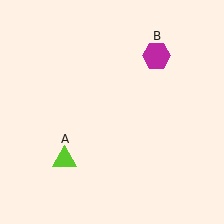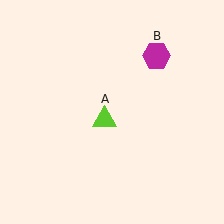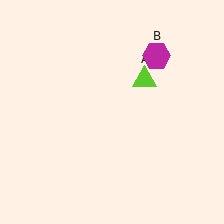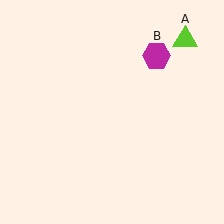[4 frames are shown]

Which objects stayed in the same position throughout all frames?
Magenta hexagon (object B) remained stationary.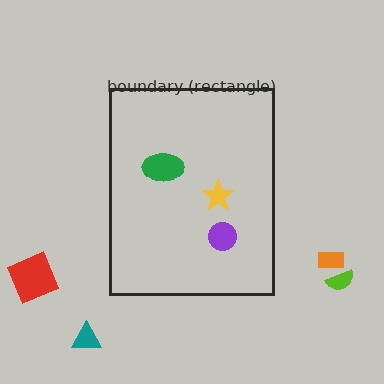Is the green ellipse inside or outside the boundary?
Inside.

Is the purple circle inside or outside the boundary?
Inside.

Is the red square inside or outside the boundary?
Outside.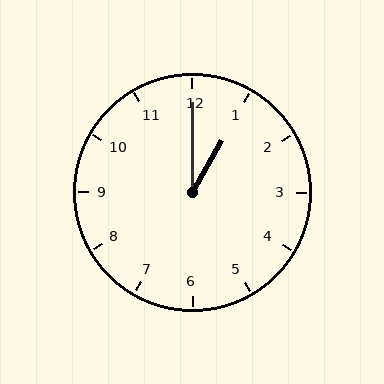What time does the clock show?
1:00.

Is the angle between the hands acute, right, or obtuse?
It is acute.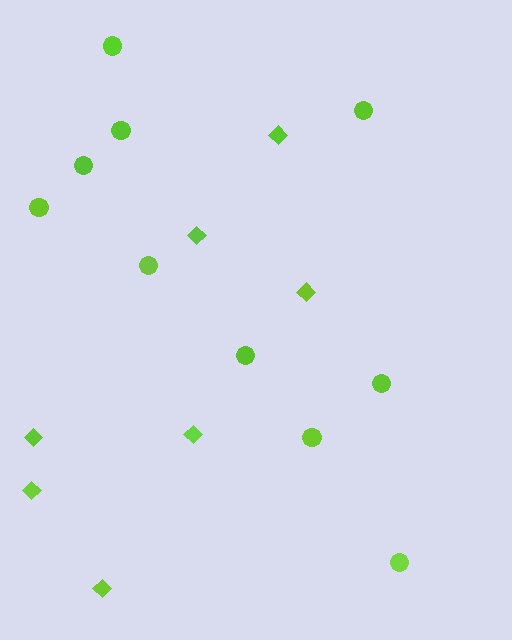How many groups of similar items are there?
There are 2 groups: one group of circles (10) and one group of diamonds (7).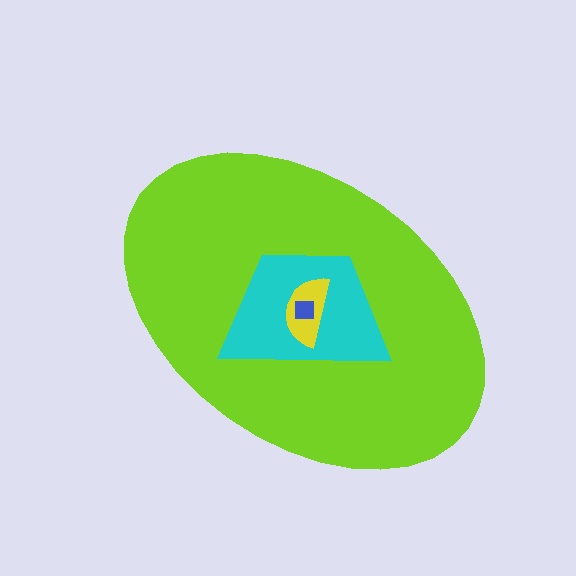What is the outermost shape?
The lime ellipse.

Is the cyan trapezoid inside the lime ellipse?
Yes.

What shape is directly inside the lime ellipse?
The cyan trapezoid.